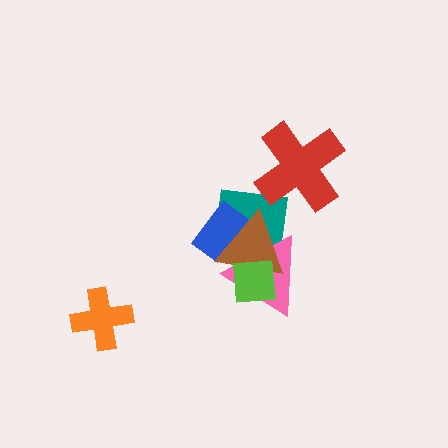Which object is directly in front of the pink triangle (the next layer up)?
The blue rectangle is directly in front of the pink triangle.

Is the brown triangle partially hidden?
Yes, it is partially covered by another shape.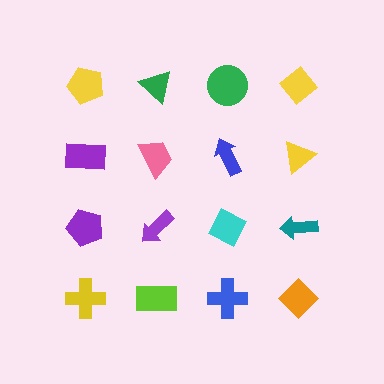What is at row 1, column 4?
A yellow diamond.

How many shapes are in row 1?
4 shapes.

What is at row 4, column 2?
A lime rectangle.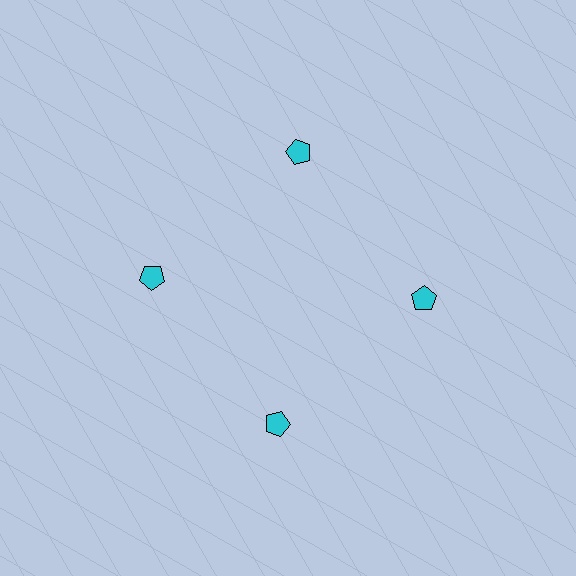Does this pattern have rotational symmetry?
Yes, this pattern has 4-fold rotational symmetry. It looks the same after rotating 90 degrees around the center.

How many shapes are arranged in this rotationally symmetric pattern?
There are 4 shapes, arranged in 4 groups of 1.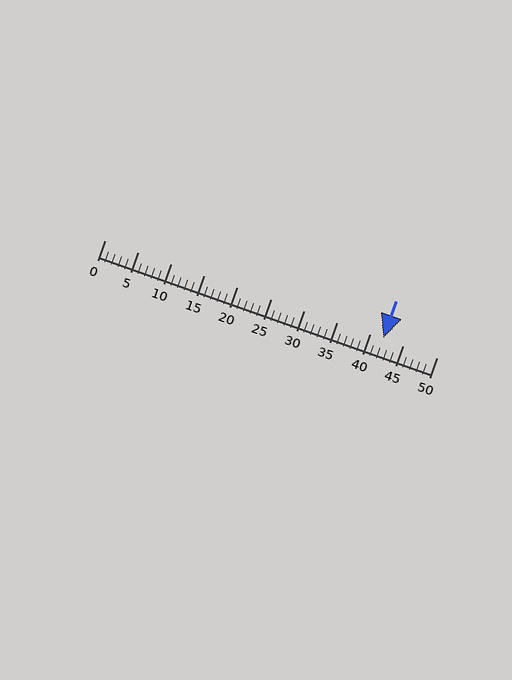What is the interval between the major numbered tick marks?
The major tick marks are spaced 5 units apart.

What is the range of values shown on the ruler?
The ruler shows values from 0 to 50.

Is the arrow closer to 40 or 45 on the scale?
The arrow is closer to 40.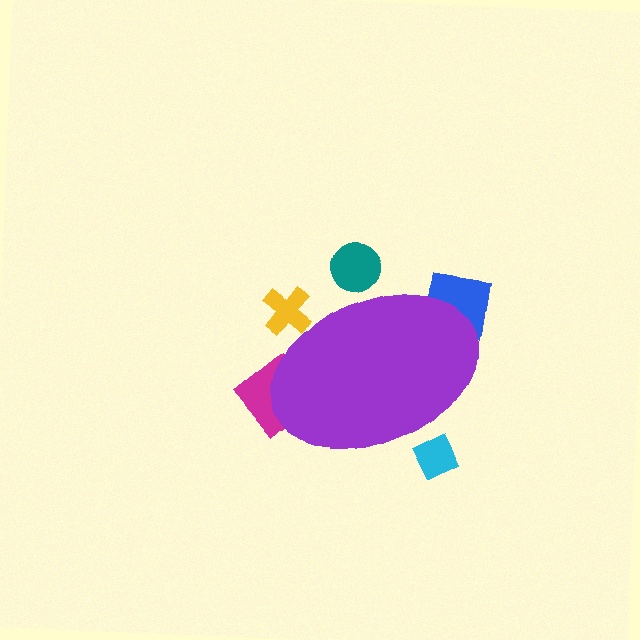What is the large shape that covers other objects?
A purple ellipse.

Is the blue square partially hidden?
Yes, the blue square is partially hidden behind the purple ellipse.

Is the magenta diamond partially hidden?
Yes, the magenta diamond is partially hidden behind the purple ellipse.